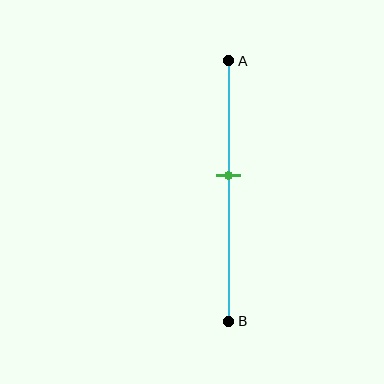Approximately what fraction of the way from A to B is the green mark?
The green mark is approximately 45% of the way from A to B.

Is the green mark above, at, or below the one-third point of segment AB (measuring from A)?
The green mark is below the one-third point of segment AB.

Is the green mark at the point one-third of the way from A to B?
No, the mark is at about 45% from A, not at the 33% one-third point.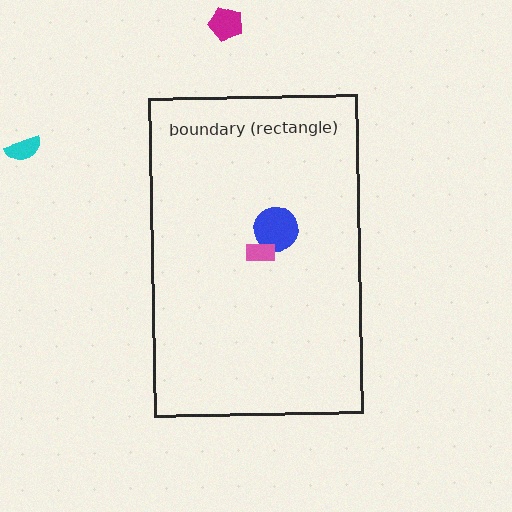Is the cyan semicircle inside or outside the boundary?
Outside.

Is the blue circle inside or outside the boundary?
Inside.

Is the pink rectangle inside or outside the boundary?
Inside.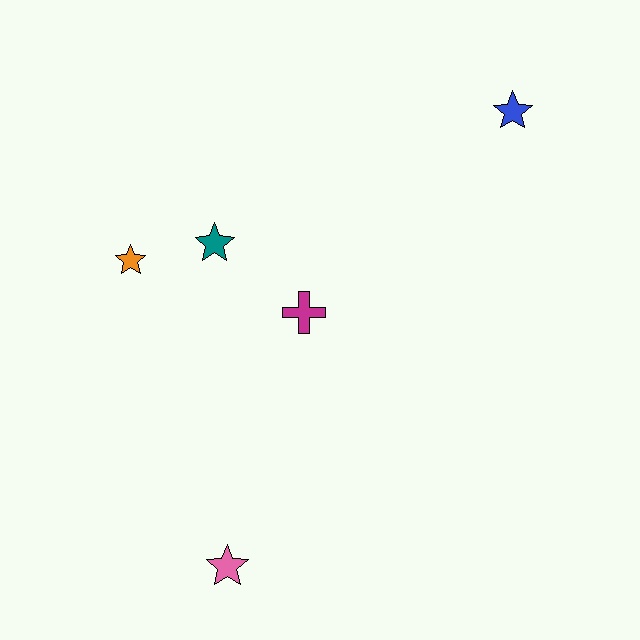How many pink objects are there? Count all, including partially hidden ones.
There is 1 pink object.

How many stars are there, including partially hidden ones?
There are 4 stars.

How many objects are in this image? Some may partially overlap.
There are 5 objects.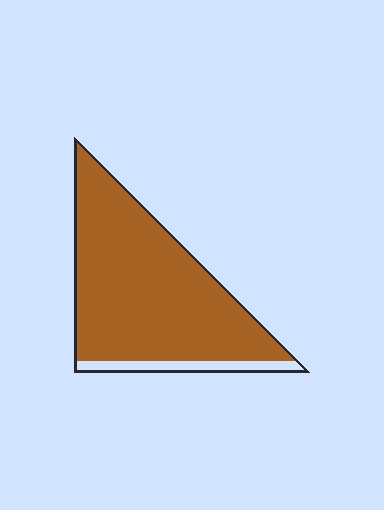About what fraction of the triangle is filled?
About nine tenths (9/10).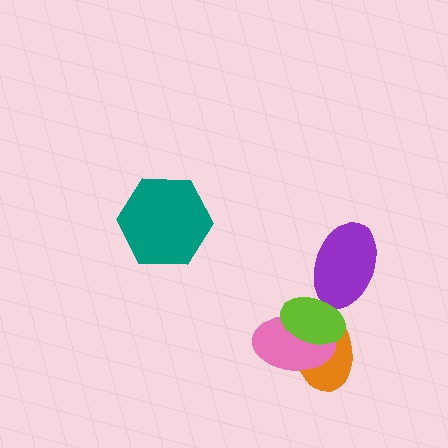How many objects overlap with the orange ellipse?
2 objects overlap with the orange ellipse.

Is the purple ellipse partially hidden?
Yes, it is partially covered by another shape.